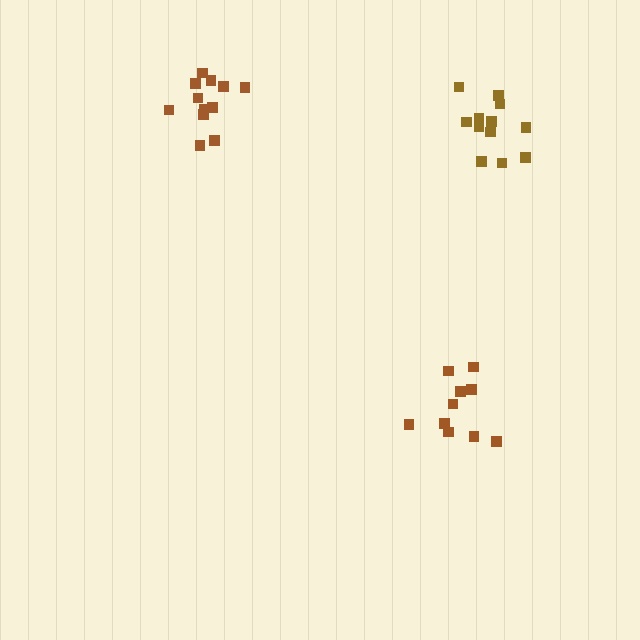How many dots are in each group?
Group 1: 10 dots, Group 2: 12 dots, Group 3: 12 dots (34 total).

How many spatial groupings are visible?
There are 3 spatial groupings.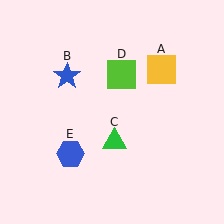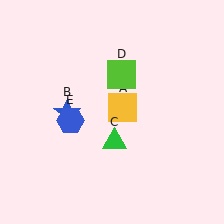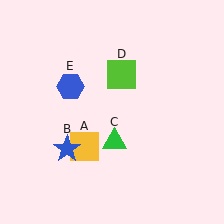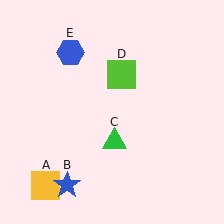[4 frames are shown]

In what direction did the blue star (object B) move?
The blue star (object B) moved down.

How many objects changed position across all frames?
3 objects changed position: yellow square (object A), blue star (object B), blue hexagon (object E).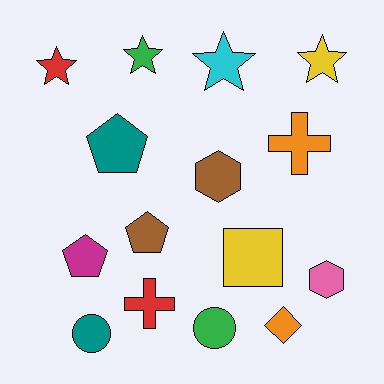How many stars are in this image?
There are 4 stars.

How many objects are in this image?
There are 15 objects.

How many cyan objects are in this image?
There is 1 cyan object.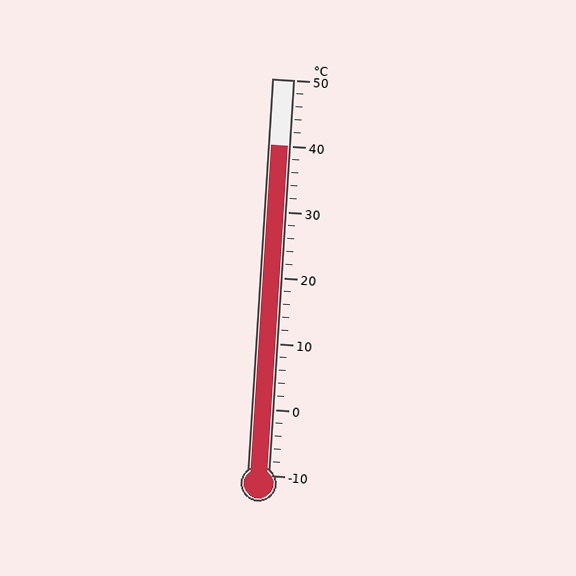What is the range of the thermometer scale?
The thermometer scale ranges from -10°C to 50°C.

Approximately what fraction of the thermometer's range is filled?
The thermometer is filled to approximately 85% of its range.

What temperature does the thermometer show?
The thermometer shows approximately 40°C.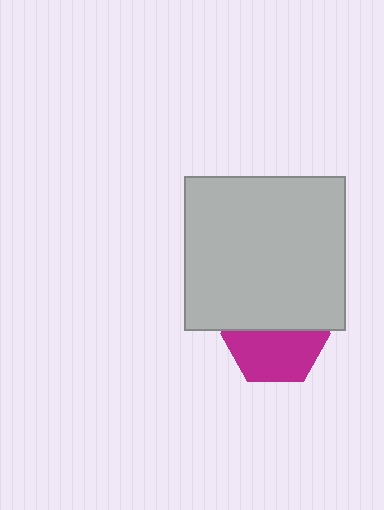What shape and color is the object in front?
The object in front is a light gray rectangle.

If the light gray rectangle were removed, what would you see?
You would see the complete magenta hexagon.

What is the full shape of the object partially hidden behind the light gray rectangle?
The partially hidden object is a magenta hexagon.